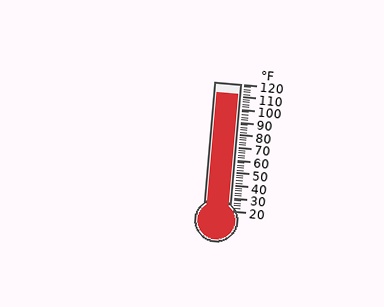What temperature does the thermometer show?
The thermometer shows approximately 112°F.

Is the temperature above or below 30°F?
The temperature is above 30°F.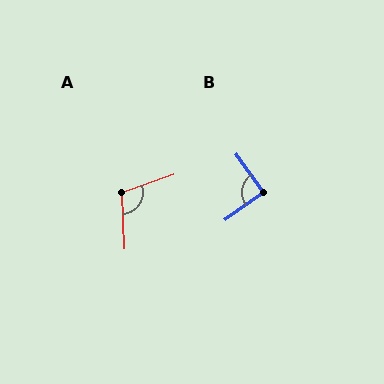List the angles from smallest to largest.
B (91°), A (107°).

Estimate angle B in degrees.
Approximately 91 degrees.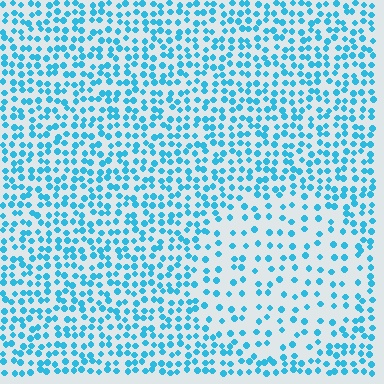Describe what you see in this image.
The image contains small cyan elements arranged at two different densities. A circle-shaped region is visible where the elements are less densely packed than the surrounding area.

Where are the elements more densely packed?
The elements are more densely packed outside the circle boundary.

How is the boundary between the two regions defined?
The boundary is defined by a change in element density (approximately 2.1x ratio). All elements are the same color, size, and shape.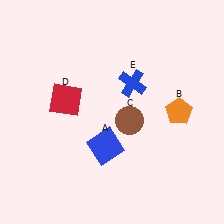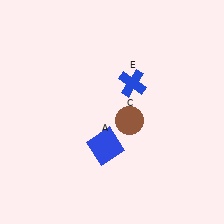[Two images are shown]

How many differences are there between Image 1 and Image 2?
There are 2 differences between the two images.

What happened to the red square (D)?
The red square (D) was removed in Image 2. It was in the top-left area of Image 1.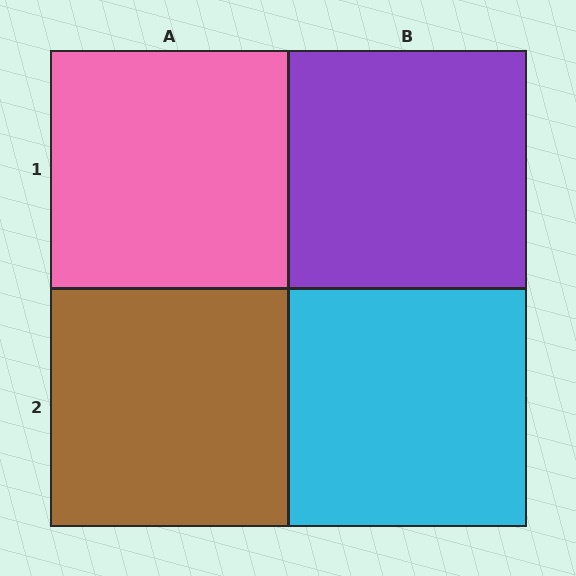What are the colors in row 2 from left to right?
Brown, cyan.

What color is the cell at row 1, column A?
Pink.